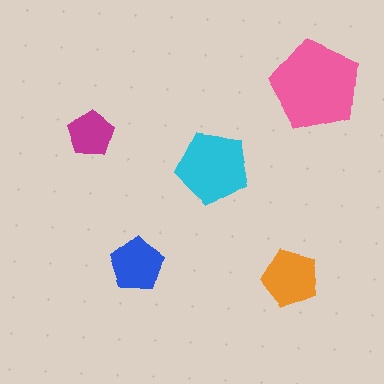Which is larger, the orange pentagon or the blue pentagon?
The orange one.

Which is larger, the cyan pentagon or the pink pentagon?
The pink one.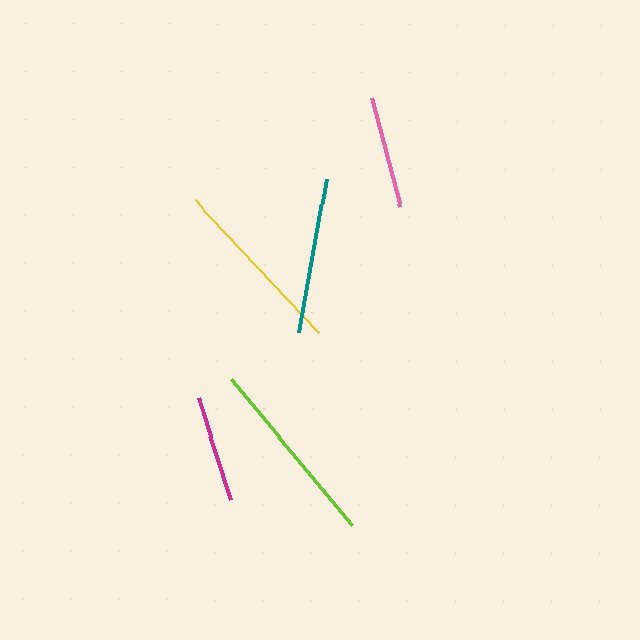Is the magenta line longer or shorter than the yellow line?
The yellow line is longer than the magenta line.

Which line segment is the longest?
The lime line is the longest at approximately 190 pixels.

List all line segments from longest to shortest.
From longest to shortest: lime, yellow, teal, pink, magenta.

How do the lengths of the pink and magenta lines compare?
The pink and magenta lines are approximately the same length.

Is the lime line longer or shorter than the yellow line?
The lime line is longer than the yellow line.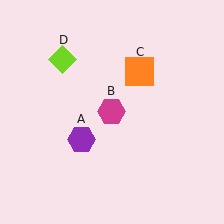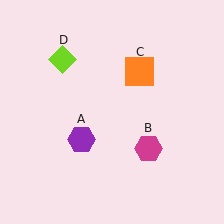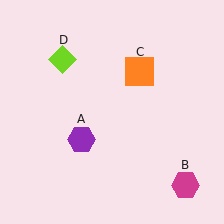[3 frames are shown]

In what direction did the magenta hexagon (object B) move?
The magenta hexagon (object B) moved down and to the right.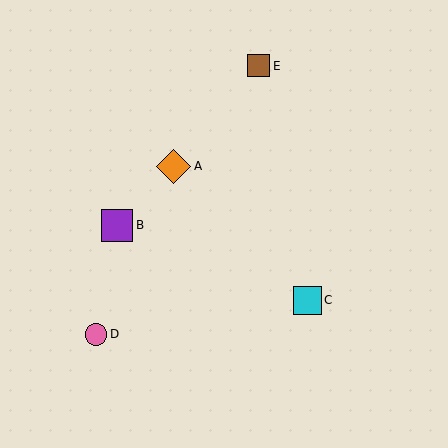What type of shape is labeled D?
Shape D is a pink circle.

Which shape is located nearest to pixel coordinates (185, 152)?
The orange diamond (labeled A) at (174, 166) is nearest to that location.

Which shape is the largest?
The orange diamond (labeled A) is the largest.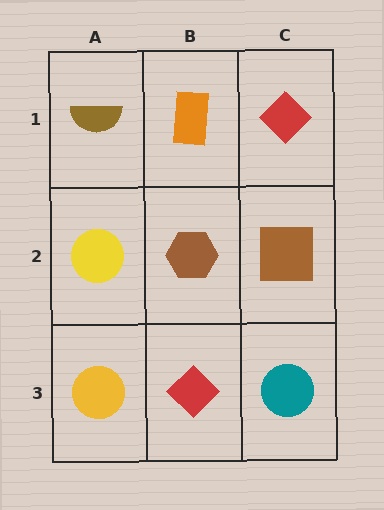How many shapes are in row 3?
3 shapes.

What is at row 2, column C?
A brown square.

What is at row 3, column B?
A red diamond.